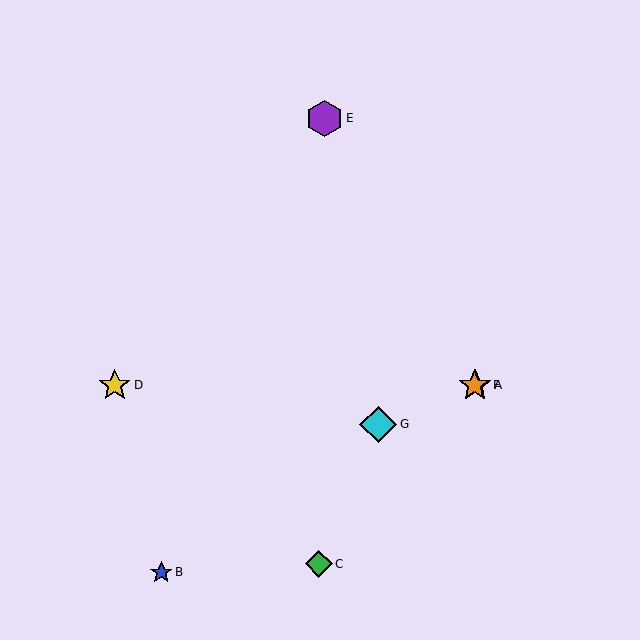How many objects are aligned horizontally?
3 objects (A, D, F) are aligned horizontally.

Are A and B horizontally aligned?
No, A is at y≈385 and B is at y≈572.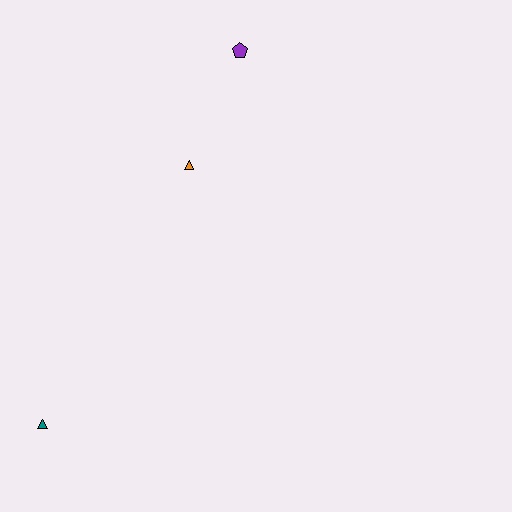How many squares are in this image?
There are no squares.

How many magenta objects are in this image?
There are no magenta objects.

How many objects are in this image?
There are 3 objects.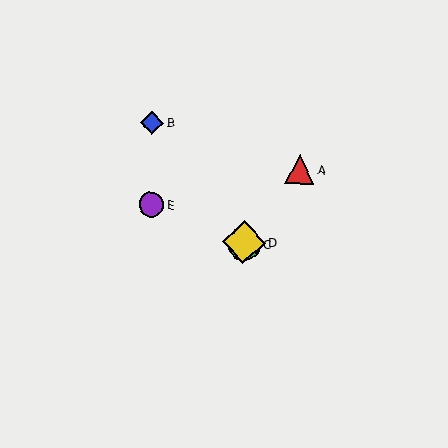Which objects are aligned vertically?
Objects C, D are aligned vertically.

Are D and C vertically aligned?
Yes, both are at x≈244.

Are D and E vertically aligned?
No, D is at x≈244 and E is at x≈152.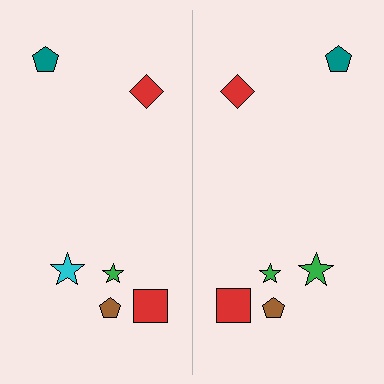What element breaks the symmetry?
The green star on the right side breaks the symmetry — its mirror counterpart is cyan.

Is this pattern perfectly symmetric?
No, the pattern is not perfectly symmetric. The green star on the right side breaks the symmetry — its mirror counterpart is cyan.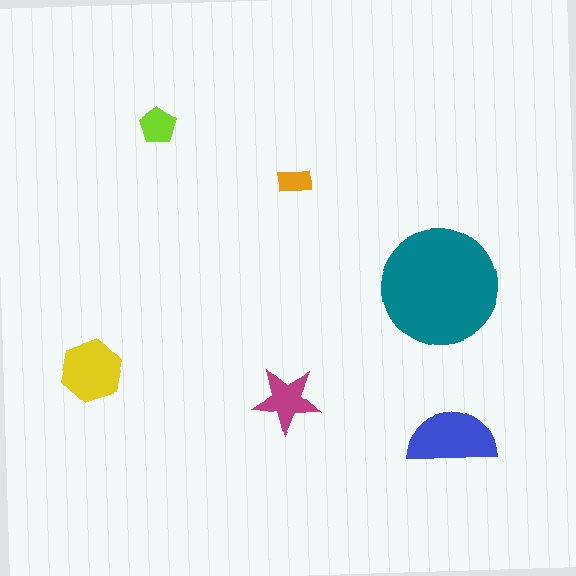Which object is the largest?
The teal circle.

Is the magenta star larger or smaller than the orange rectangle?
Larger.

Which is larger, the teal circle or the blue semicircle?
The teal circle.